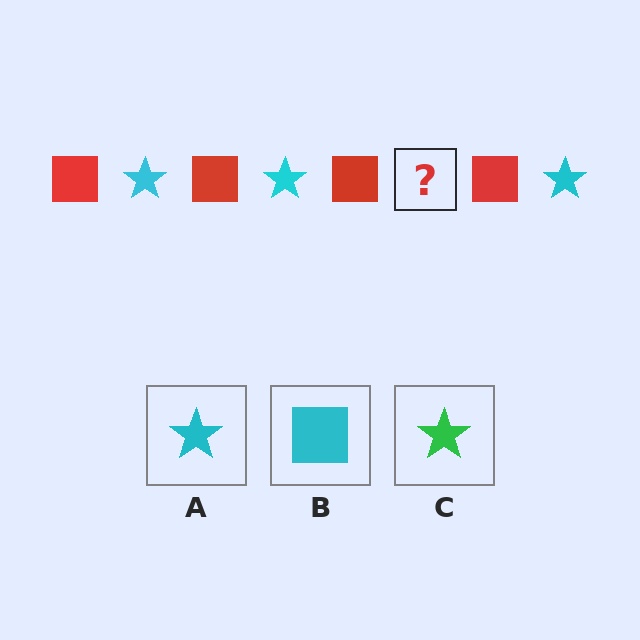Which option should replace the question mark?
Option A.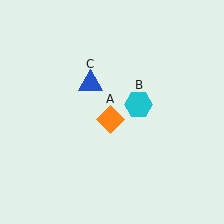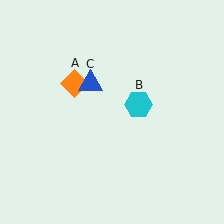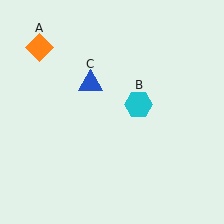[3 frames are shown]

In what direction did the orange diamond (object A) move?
The orange diamond (object A) moved up and to the left.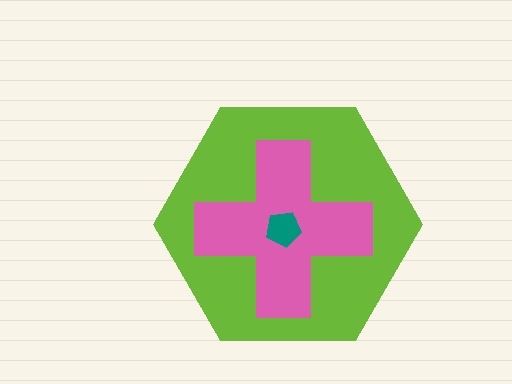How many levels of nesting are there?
3.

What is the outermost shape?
The lime hexagon.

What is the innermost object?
The teal pentagon.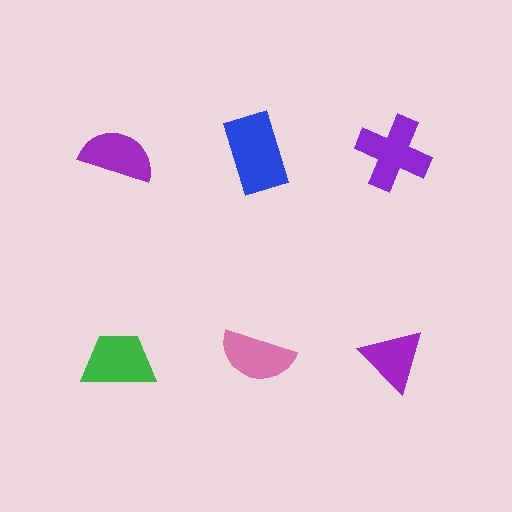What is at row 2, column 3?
A purple triangle.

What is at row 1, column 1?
A purple semicircle.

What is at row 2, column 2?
A pink semicircle.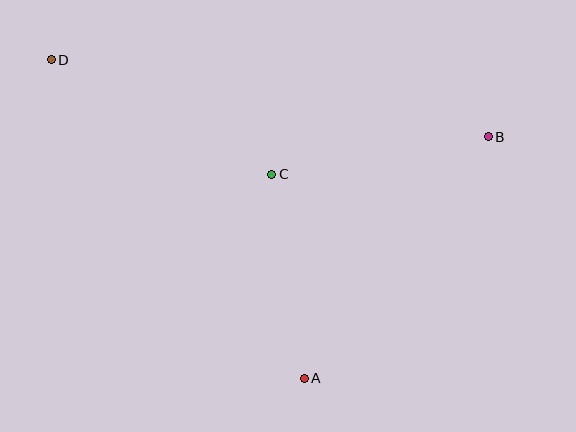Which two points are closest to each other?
Points A and C are closest to each other.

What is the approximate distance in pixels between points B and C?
The distance between B and C is approximately 220 pixels.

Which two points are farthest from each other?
Points B and D are farthest from each other.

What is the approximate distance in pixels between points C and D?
The distance between C and D is approximately 248 pixels.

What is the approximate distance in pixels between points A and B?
The distance between A and B is approximately 304 pixels.